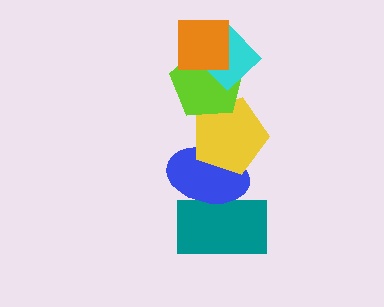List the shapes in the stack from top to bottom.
From top to bottom: the orange square, the cyan diamond, the lime pentagon, the yellow pentagon, the blue ellipse, the teal rectangle.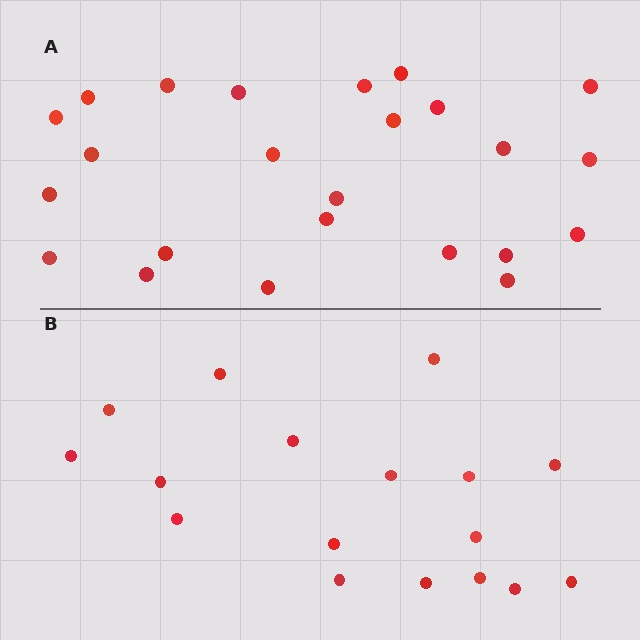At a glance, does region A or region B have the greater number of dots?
Region A (the top region) has more dots.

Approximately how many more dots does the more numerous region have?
Region A has roughly 8 or so more dots than region B.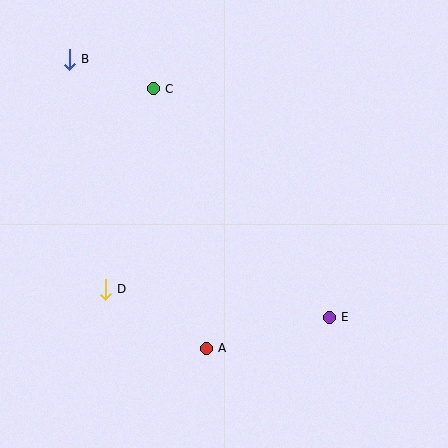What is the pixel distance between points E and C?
The distance between E and C is 288 pixels.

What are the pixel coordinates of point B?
Point B is at (69, 59).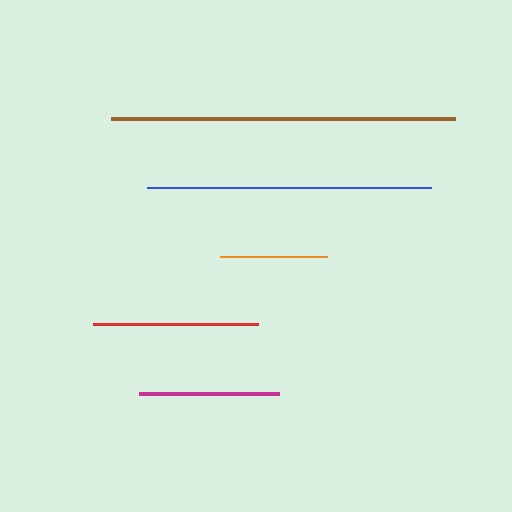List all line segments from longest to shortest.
From longest to shortest: brown, blue, red, magenta, orange.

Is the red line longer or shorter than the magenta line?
The red line is longer than the magenta line.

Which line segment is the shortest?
The orange line is the shortest at approximately 107 pixels.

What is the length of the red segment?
The red segment is approximately 165 pixels long.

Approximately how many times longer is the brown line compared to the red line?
The brown line is approximately 2.1 times the length of the red line.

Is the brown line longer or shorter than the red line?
The brown line is longer than the red line.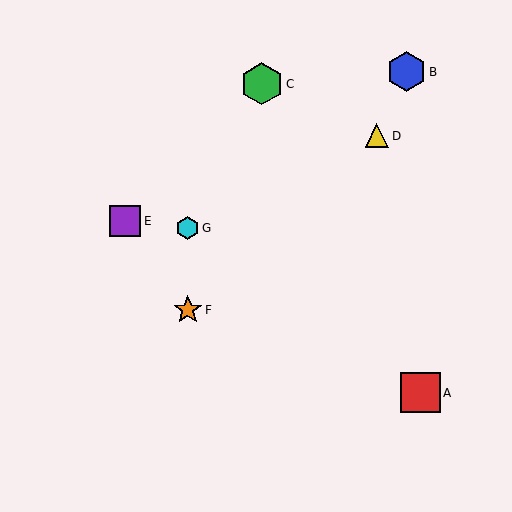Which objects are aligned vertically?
Objects F, G are aligned vertically.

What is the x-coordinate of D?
Object D is at x≈377.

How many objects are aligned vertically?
2 objects (F, G) are aligned vertically.